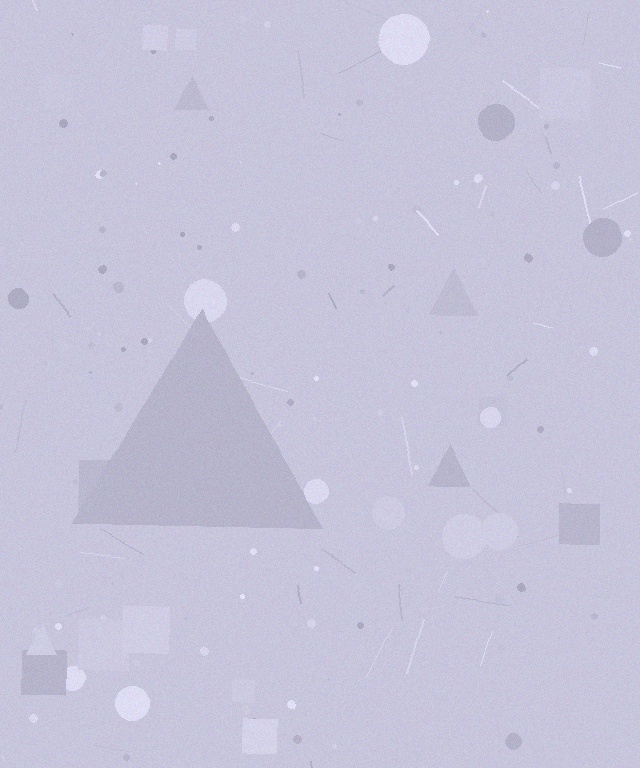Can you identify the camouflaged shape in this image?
The camouflaged shape is a triangle.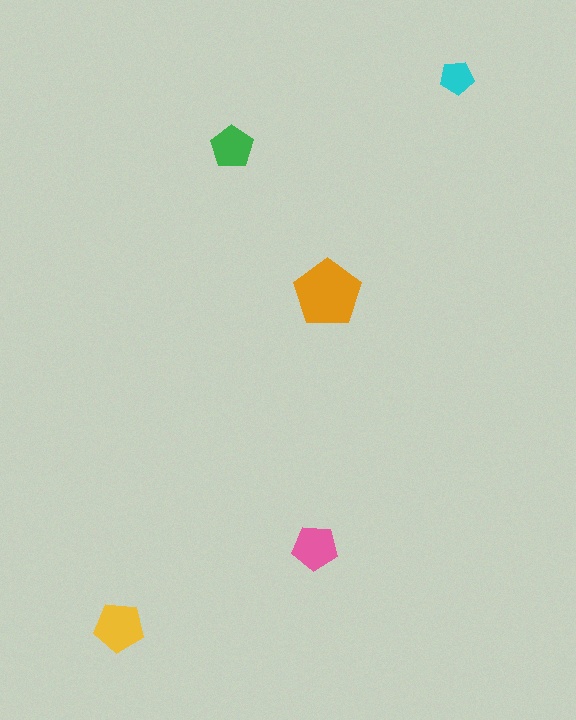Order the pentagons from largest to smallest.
the orange one, the yellow one, the pink one, the green one, the cyan one.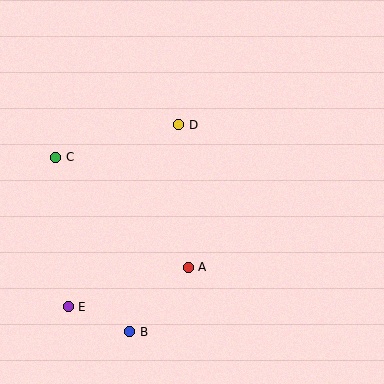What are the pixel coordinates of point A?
Point A is at (188, 267).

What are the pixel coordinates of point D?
Point D is at (179, 125).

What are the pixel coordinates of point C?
Point C is at (56, 157).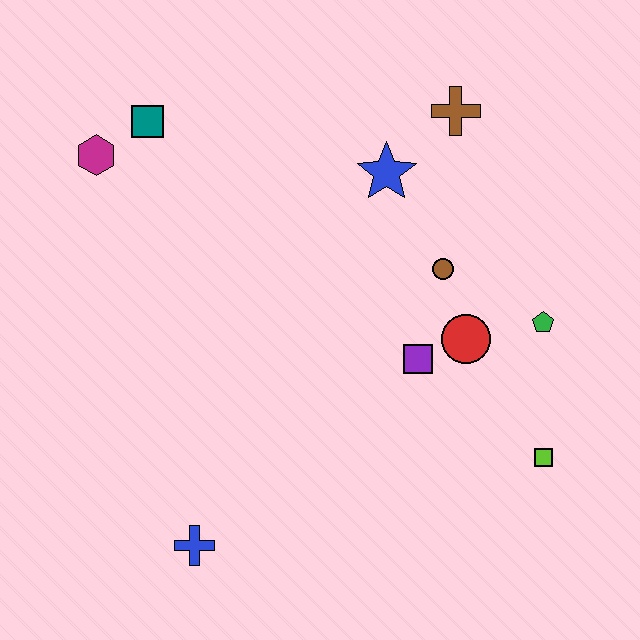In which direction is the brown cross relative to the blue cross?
The brown cross is above the blue cross.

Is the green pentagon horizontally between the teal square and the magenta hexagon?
No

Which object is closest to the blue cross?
The purple square is closest to the blue cross.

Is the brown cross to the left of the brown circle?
No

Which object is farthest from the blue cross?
The brown cross is farthest from the blue cross.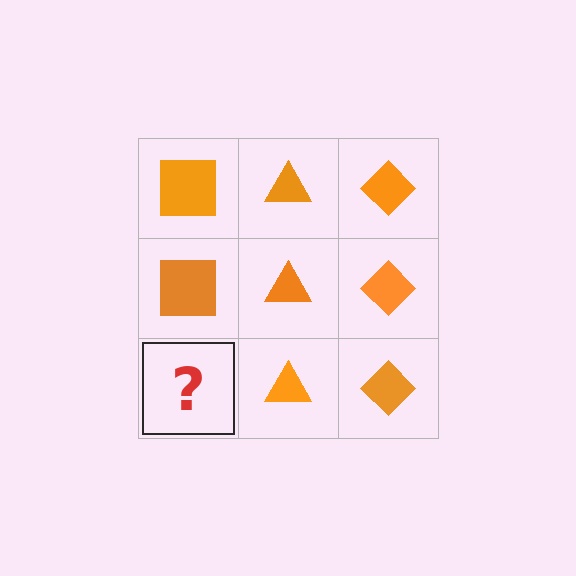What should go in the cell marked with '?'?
The missing cell should contain an orange square.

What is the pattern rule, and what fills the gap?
The rule is that each column has a consistent shape. The gap should be filled with an orange square.